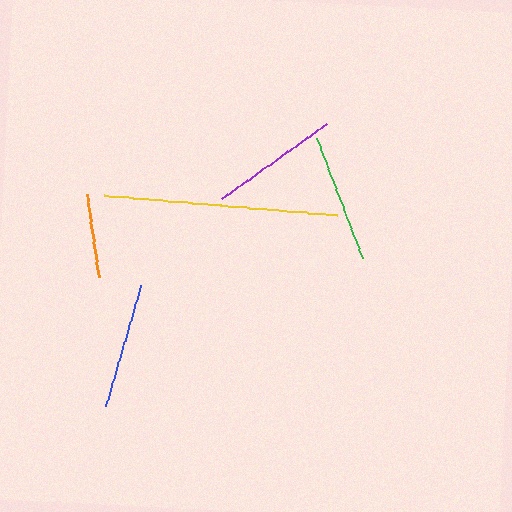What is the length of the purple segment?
The purple segment is approximately 129 pixels long.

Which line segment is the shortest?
The orange line is the shortest at approximately 83 pixels.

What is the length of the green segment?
The green segment is approximately 129 pixels long.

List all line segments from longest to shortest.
From longest to shortest: yellow, purple, green, blue, orange.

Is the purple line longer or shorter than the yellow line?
The yellow line is longer than the purple line.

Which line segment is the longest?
The yellow line is the longest at approximately 234 pixels.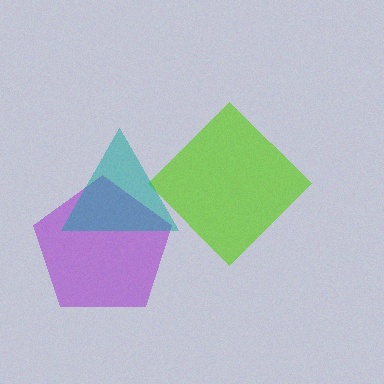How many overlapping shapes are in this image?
There are 3 overlapping shapes in the image.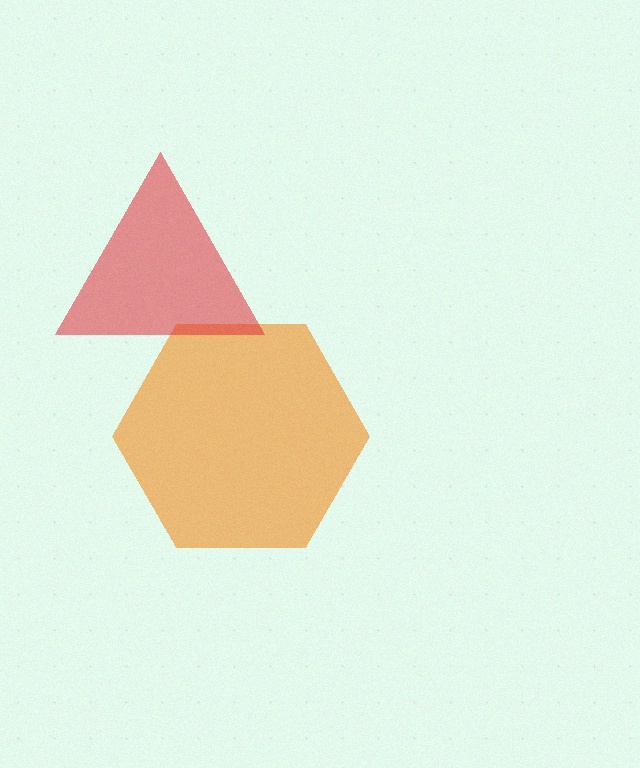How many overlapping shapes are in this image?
There are 2 overlapping shapes in the image.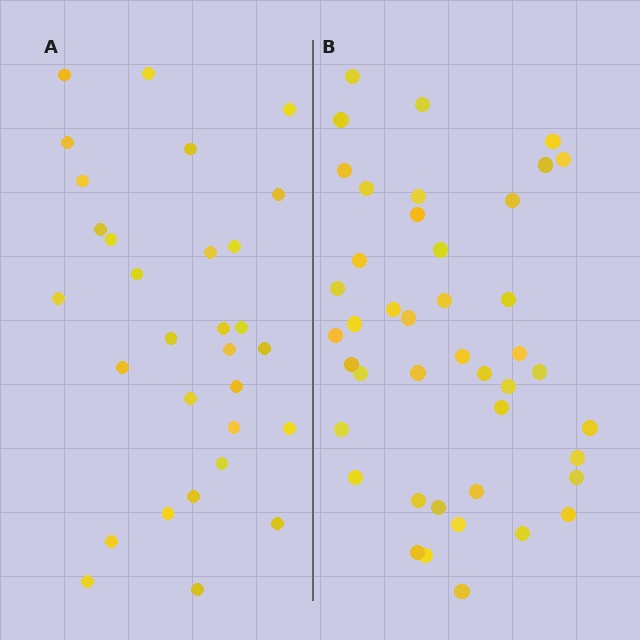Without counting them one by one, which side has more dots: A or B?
Region B (the right region) has more dots.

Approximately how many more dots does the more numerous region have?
Region B has approximately 15 more dots than region A.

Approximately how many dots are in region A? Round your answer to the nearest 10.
About 30 dots.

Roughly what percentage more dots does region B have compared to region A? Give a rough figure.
About 45% more.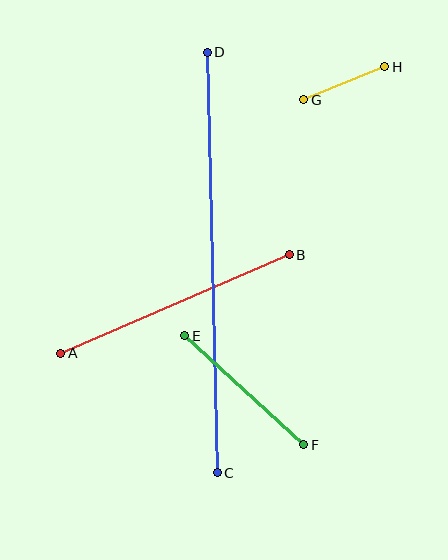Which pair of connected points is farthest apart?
Points C and D are farthest apart.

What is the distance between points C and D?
The distance is approximately 421 pixels.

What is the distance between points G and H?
The distance is approximately 87 pixels.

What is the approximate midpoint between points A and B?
The midpoint is at approximately (175, 304) pixels.